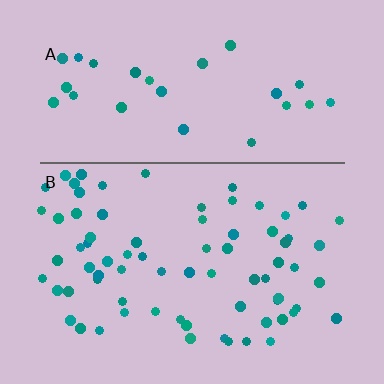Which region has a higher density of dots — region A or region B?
B (the bottom).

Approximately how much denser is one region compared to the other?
Approximately 2.5× — region B over region A.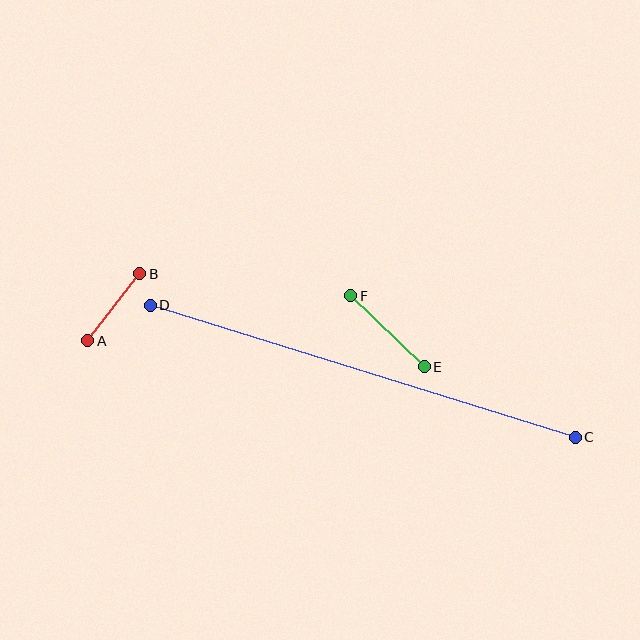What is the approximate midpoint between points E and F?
The midpoint is at approximately (388, 331) pixels.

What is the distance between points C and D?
The distance is approximately 445 pixels.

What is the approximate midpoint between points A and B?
The midpoint is at approximately (114, 307) pixels.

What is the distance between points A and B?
The distance is approximately 85 pixels.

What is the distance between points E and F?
The distance is approximately 102 pixels.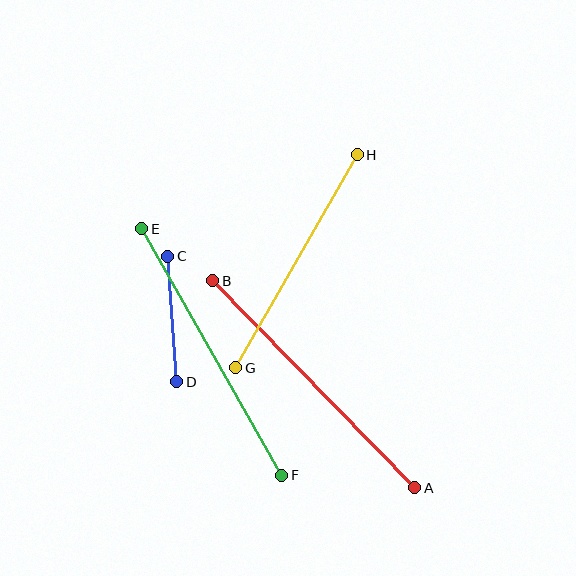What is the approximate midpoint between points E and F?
The midpoint is at approximately (212, 352) pixels.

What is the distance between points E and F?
The distance is approximately 283 pixels.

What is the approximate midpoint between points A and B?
The midpoint is at approximately (314, 384) pixels.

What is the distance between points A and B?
The distance is approximately 289 pixels.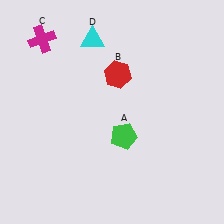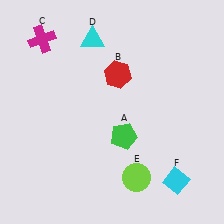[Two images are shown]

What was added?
A lime circle (E), a cyan diamond (F) were added in Image 2.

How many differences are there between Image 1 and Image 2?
There are 2 differences between the two images.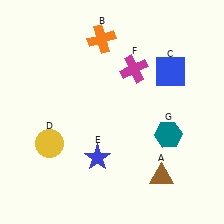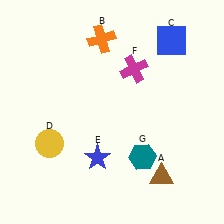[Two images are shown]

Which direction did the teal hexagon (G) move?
The teal hexagon (G) moved left.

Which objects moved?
The objects that moved are: the blue square (C), the teal hexagon (G).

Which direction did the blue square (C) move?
The blue square (C) moved up.